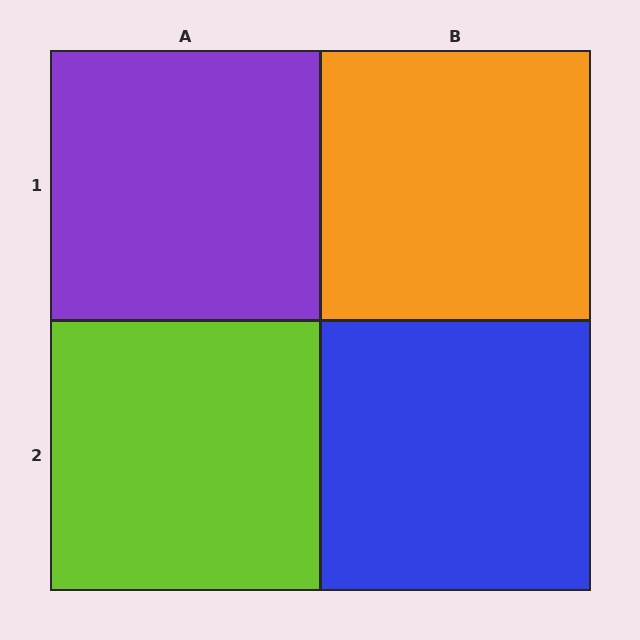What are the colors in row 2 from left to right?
Lime, blue.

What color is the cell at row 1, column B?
Orange.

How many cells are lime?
1 cell is lime.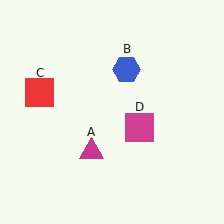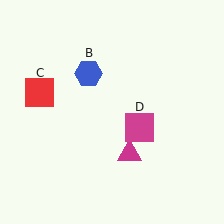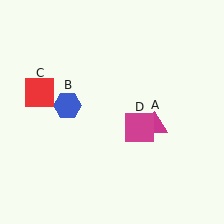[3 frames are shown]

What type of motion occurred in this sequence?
The magenta triangle (object A), blue hexagon (object B) rotated counterclockwise around the center of the scene.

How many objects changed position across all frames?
2 objects changed position: magenta triangle (object A), blue hexagon (object B).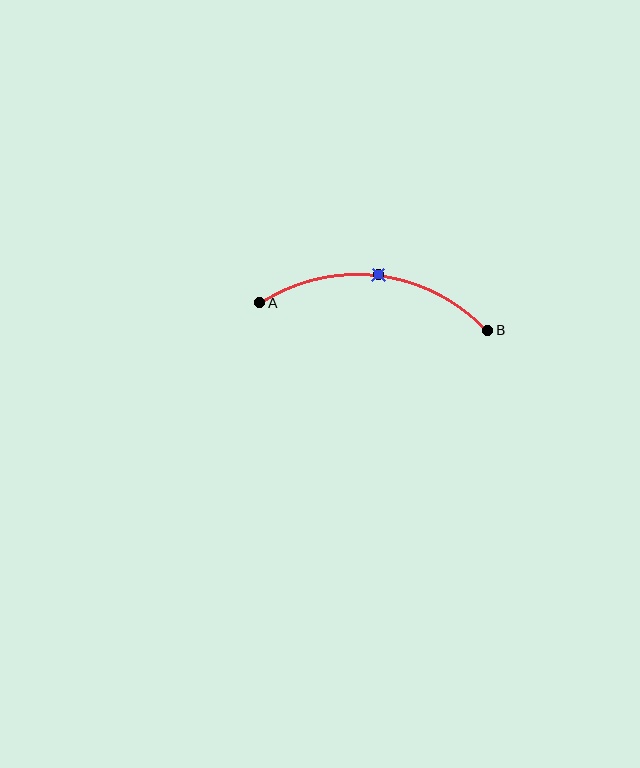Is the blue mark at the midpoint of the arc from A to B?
Yes. The blue mark lies on the arc at equal arc-length from both A and B — it is the arc midpoint.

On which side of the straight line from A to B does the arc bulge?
The arc bulges above the straight line connecting A and B.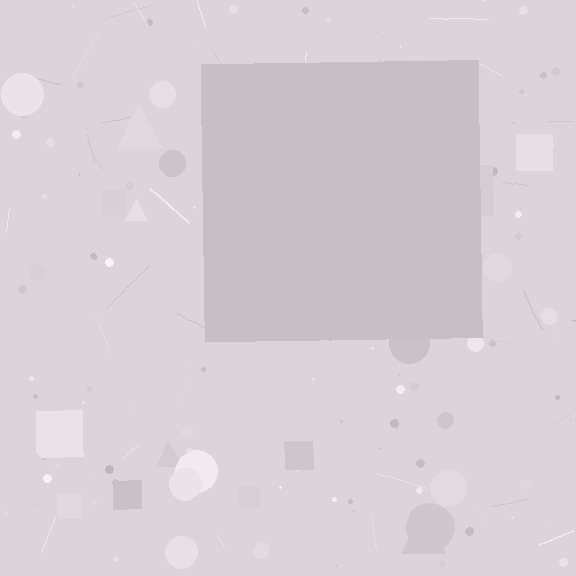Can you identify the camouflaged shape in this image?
The camouflaged shape is a square.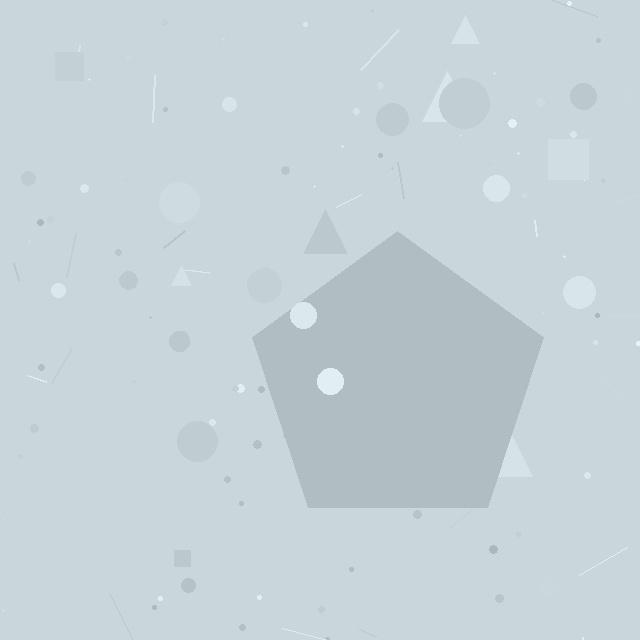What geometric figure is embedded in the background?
A pentagon is embedded in the background.